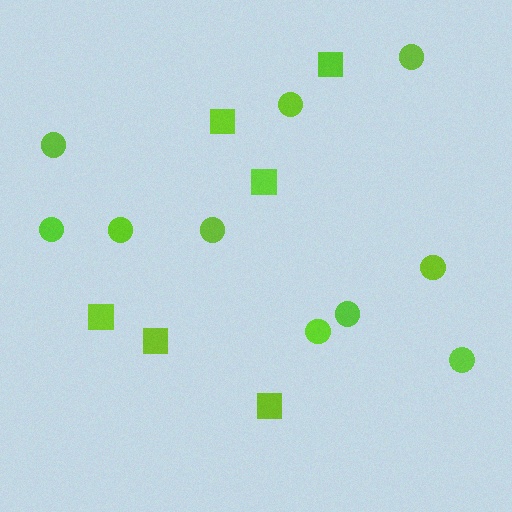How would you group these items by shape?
There are 2 groups: one group of squares (6) and one group of circles (10).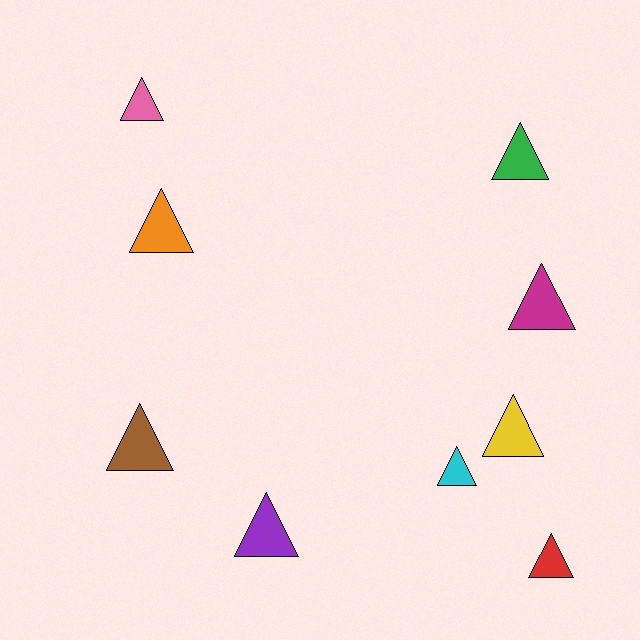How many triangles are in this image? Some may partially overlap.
There are 9 triangles.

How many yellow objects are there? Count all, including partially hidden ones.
There is 1 yellow object.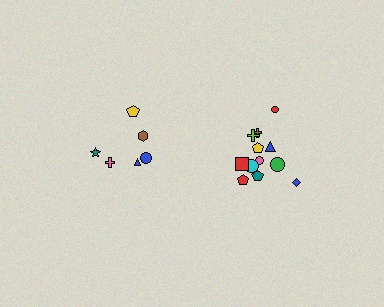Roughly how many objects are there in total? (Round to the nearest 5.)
Roughly 20 objects in total.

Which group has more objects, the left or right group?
The right group.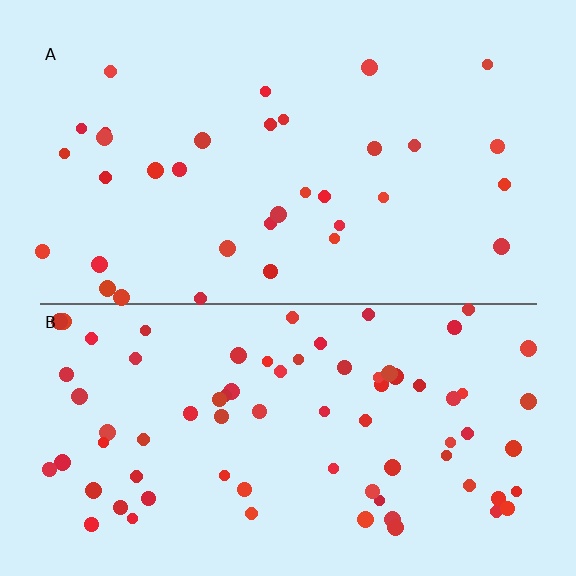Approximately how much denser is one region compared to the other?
Approximately 2.2× — region B over region A.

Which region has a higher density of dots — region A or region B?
B (the bottom).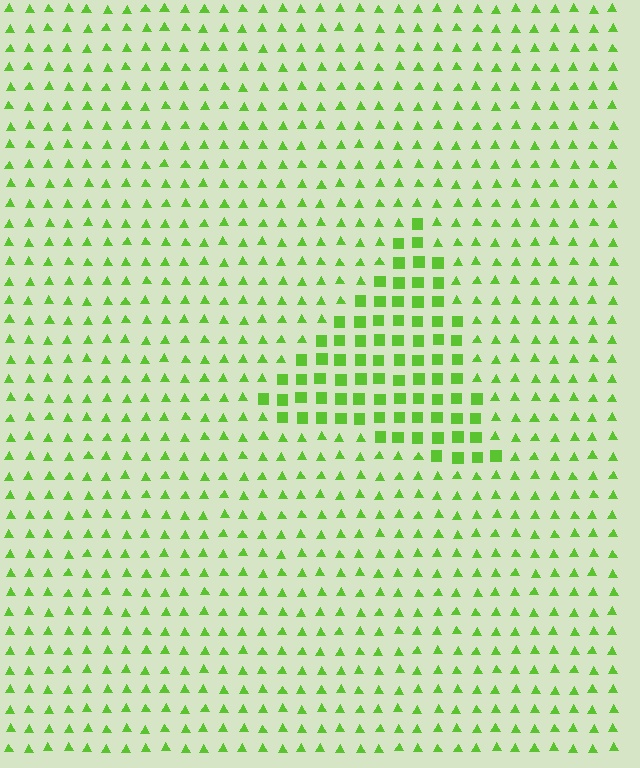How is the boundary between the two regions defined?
The boundary is defined by a change in element shape: squares inside vs. triangles outside. All elements share the same color and spacing.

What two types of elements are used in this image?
The image uses squares inside the triangle region and triangles outside it.